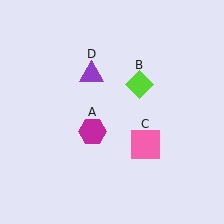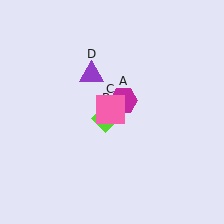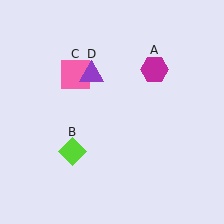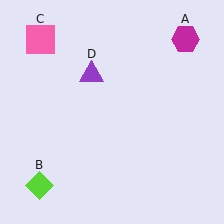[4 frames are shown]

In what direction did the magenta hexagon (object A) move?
The magenta hexagon (object A) moved up and to the right.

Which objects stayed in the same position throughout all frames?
Purple triangle (object D) remained stationary.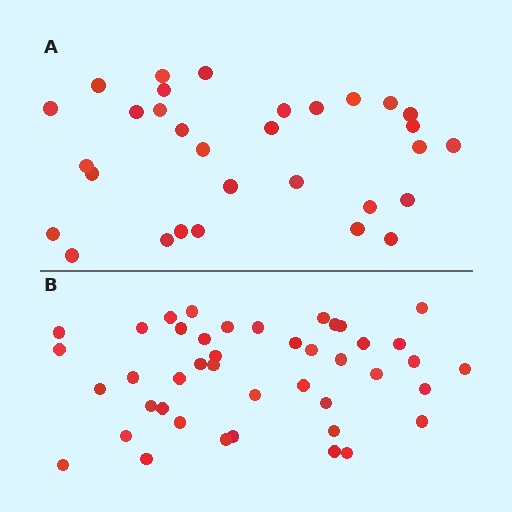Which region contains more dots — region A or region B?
Region B (the bottom region) has more dots.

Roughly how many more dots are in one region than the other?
Region B has roughly 12 or so more dots than region A.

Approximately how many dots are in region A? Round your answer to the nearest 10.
About 30 dots. (The exact count is 31, which rounds to 30.)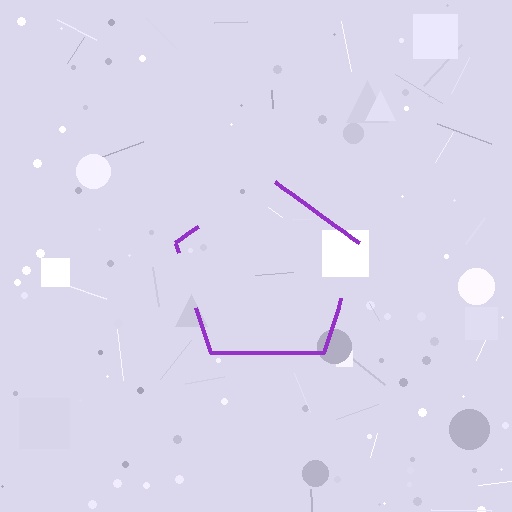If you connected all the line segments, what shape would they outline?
They would outline a pentagon.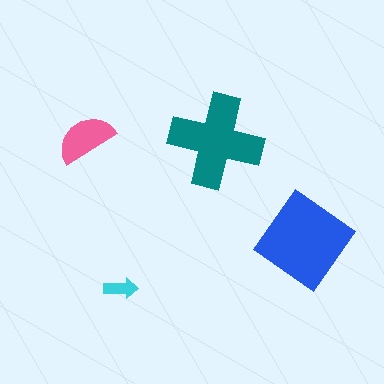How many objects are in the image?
There are 4 objects in the image.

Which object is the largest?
The blue diamond.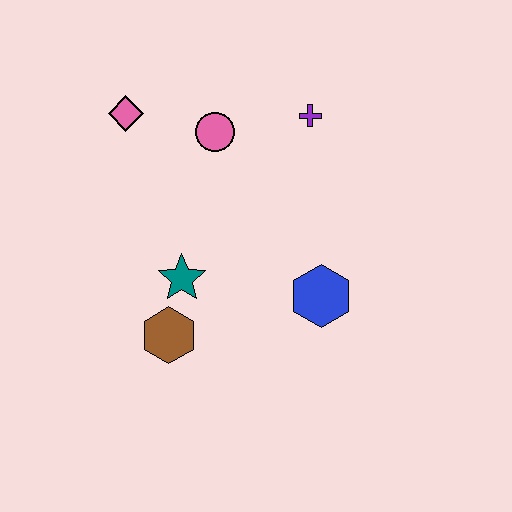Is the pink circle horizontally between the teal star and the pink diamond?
No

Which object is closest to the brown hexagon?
The teal star is closest to the brown hexagon.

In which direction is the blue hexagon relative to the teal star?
The blue hexagon is to the right of the teal star.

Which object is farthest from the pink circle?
The brown hexagon is farthest from the pink circle.